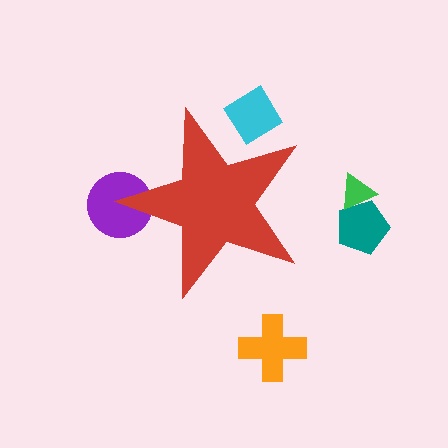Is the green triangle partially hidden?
No, the green triangle is fully visible.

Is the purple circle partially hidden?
Yes, the purple circle is partially hidden behind the red star.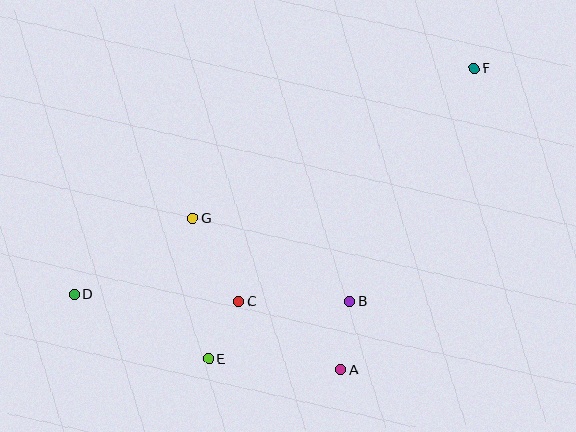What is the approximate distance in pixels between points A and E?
The distance between A and E is approximately 133 pixels.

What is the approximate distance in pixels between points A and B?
The distance between A and B is approximately 69 pixels.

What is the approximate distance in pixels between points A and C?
The distance between A and C is approximately 123 pixels.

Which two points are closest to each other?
Points C and E are closest to each other.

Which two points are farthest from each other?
Points D and F are farthest from each other.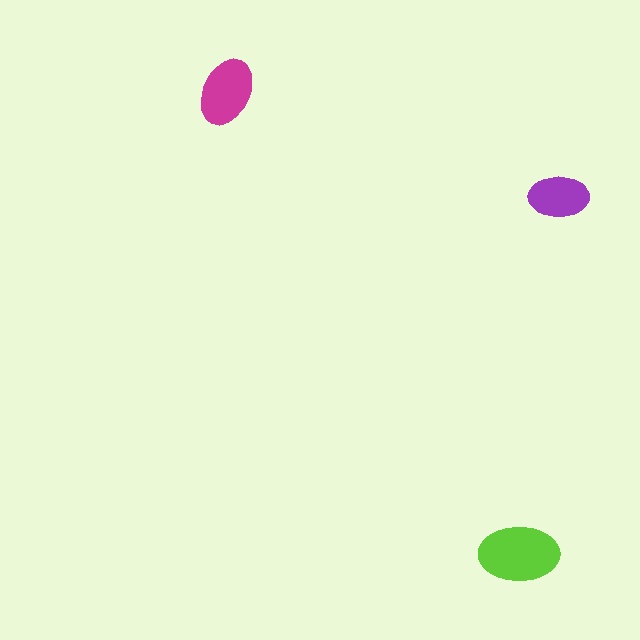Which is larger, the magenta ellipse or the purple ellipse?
The magenta one.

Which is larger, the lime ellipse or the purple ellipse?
The lime one.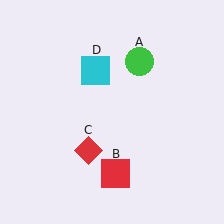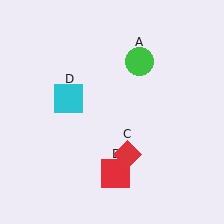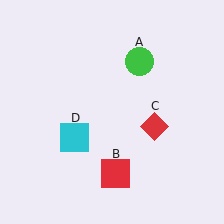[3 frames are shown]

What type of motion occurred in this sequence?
The red diamond (object C), cyan square (object D) rotated counterclockwise around the center of the scene.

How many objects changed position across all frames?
2 objects changed position: red diamond (object C), cyan square (object D).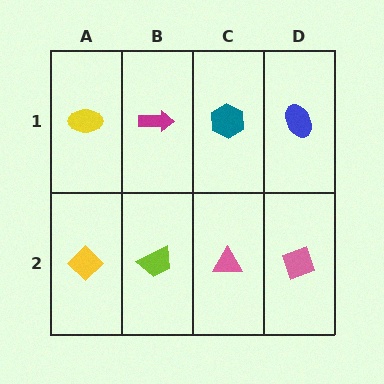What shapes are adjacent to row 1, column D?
A pink diamond (row 2, column D), a teal hexagon (row 1, column C).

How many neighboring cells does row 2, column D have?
2.